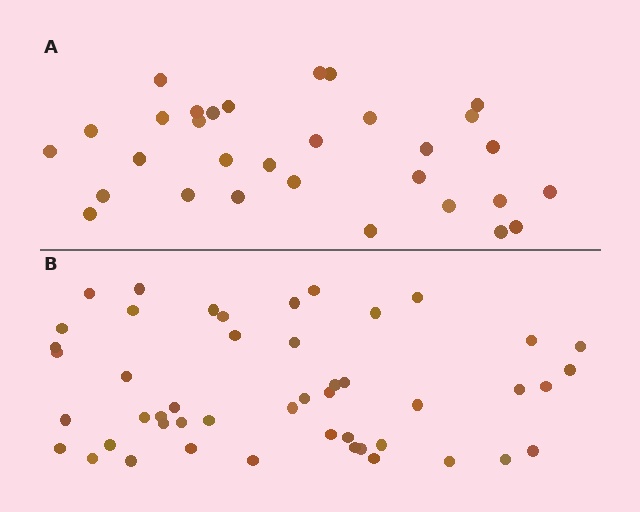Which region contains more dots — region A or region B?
Region B (the bottom region) has more dots.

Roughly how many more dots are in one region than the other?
Region B has approximately 15 more dots than region A.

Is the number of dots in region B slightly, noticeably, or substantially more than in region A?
Region B has substantially more. The ratio is roughly 1.5 to 1.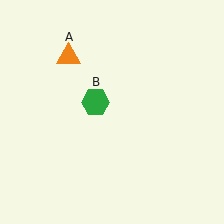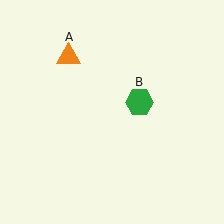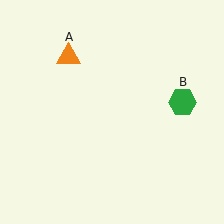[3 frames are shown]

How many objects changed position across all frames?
1 object changed position: green hexagon (object B).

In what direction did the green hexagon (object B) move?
The green hexagon (object B) moved right.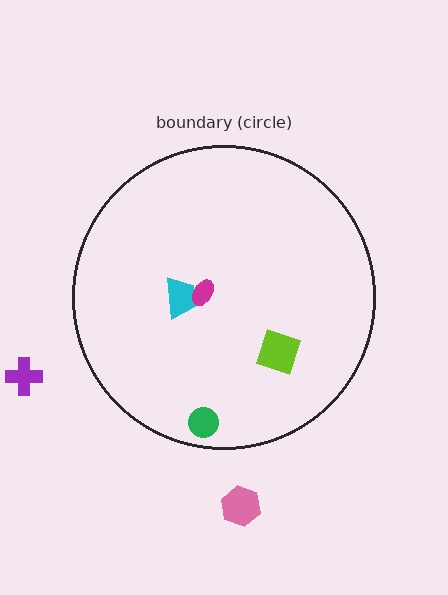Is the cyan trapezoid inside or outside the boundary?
Inside.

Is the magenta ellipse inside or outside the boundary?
Inside.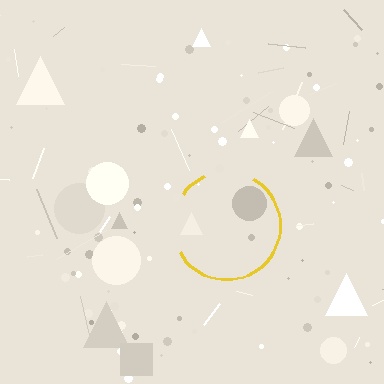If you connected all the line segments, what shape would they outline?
They would outline a circle.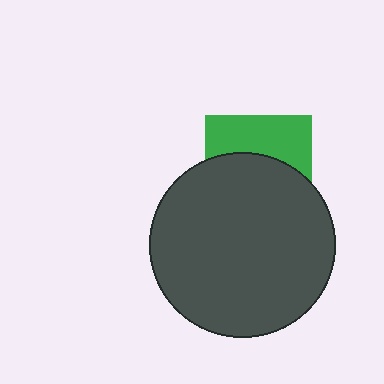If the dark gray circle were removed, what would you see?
You would see the complete green square.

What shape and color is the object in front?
The object in front is a dark gray circle.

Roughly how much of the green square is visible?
A small part of it is visible (roughly 40%).